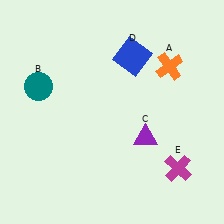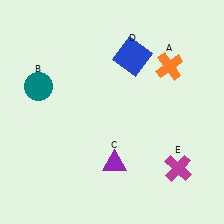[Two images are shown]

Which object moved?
The purple triangle (C) moved left.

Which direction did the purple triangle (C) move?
The purple triangle (C) moved left.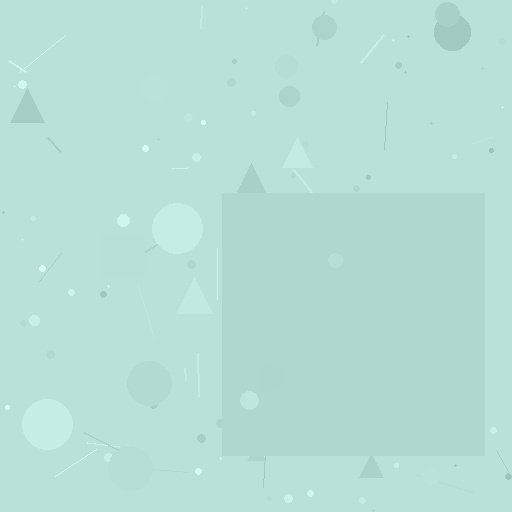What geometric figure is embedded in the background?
A square is embedded in the background.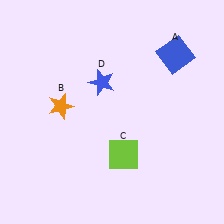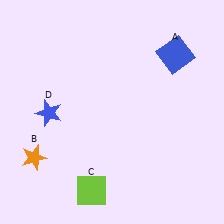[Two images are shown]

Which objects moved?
The objects that moved are: the orange star (B), the lime square (C), the blue star (D).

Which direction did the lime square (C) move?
The lime square (C) moved down.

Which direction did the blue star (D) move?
The blue star (D) moved left.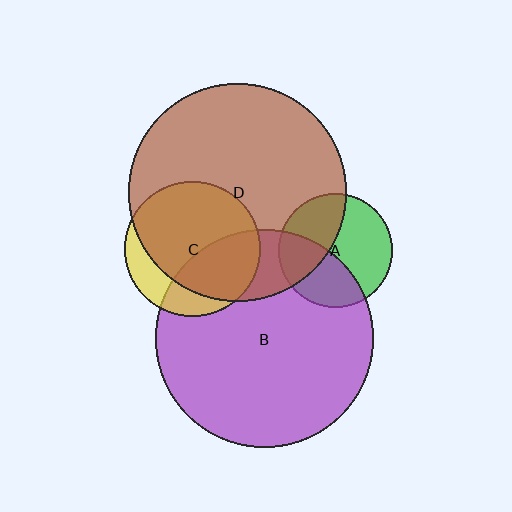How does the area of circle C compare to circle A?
Approximately 1.4 times.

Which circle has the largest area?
Circle B (purple).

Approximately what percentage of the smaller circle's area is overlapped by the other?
Approximately 40%.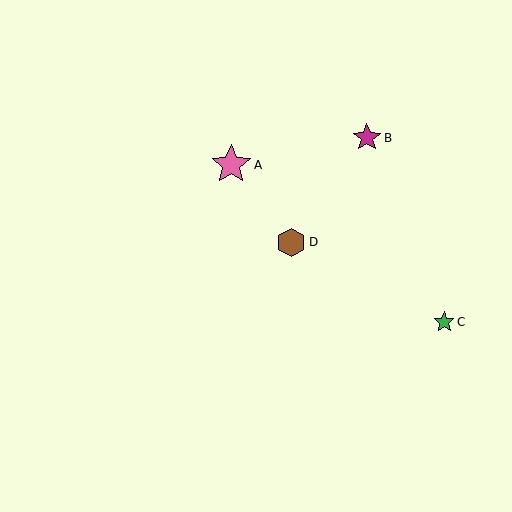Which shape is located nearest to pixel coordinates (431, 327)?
The green star (labeled C) at (444, 322) is nearest to that location.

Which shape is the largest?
The pink star (labeled A) is the largest.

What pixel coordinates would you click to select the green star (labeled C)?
Click at (444, 322) to select the green star C.